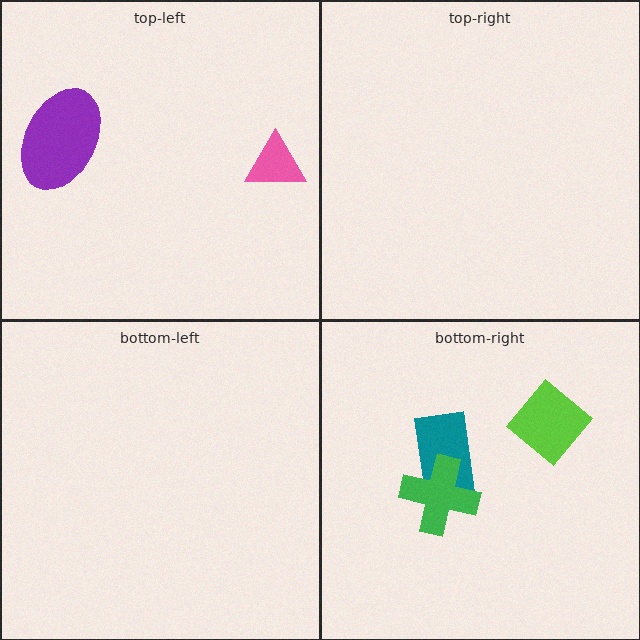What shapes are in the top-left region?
The purple ellipse, the pink triangle.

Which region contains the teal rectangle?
The bottom-right region.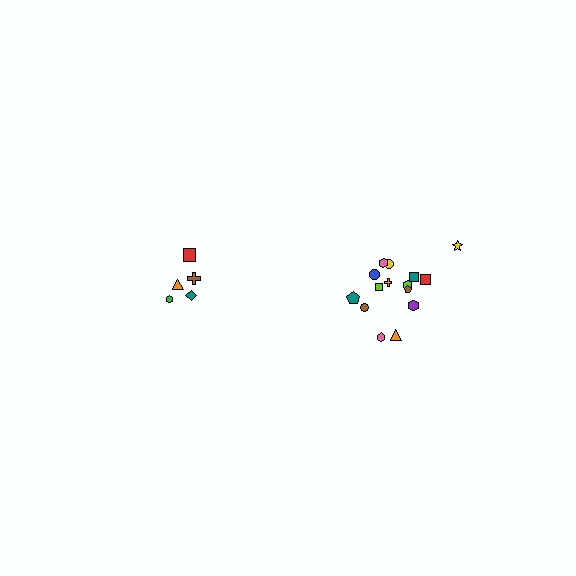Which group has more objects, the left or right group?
The right group.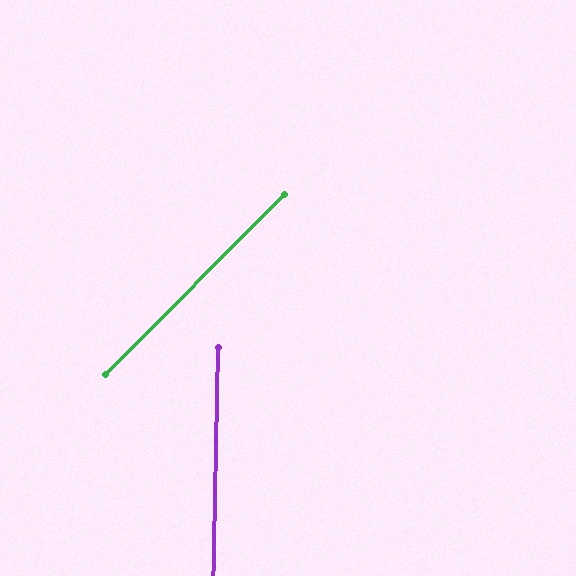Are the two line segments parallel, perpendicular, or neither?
Neither parallel nor perpendicular — they differ by about 44°.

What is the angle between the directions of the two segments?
Approximately 44 degrees.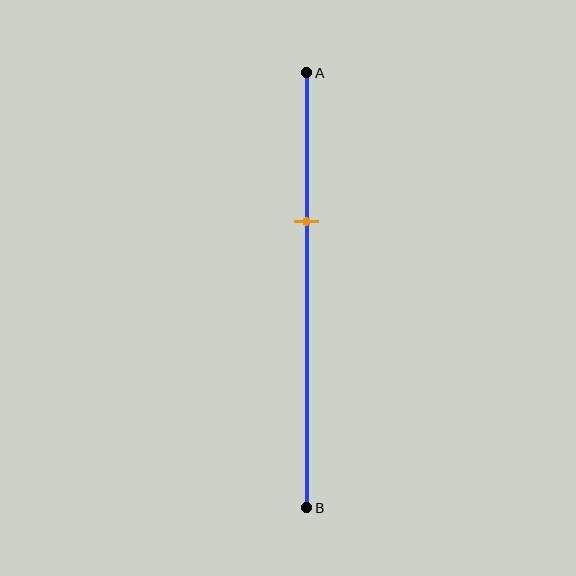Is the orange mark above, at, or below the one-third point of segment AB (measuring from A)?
The orange mark is approximately at the one-third point of segment AB.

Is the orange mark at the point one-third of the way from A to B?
Yes, the mark is approximately at the one-third point.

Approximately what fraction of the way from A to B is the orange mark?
The orange mark is approximately 35% of the way from A to B.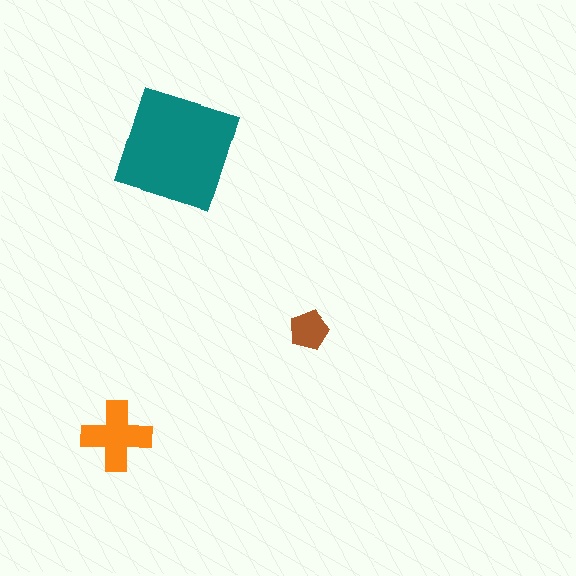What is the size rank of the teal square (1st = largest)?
1st.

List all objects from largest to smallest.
The teal square, the orange cross, the brown pentagon.